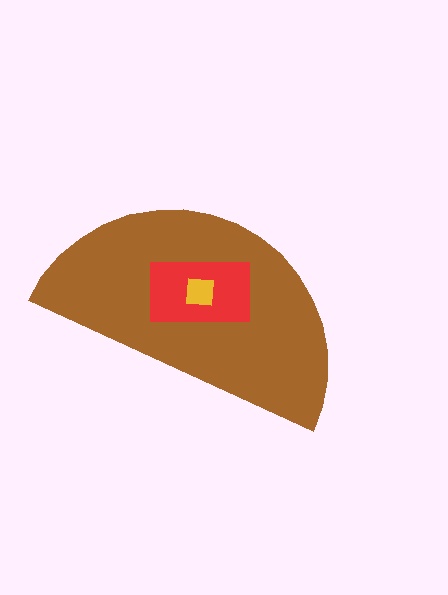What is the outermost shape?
The brown semicircle.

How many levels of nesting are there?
3.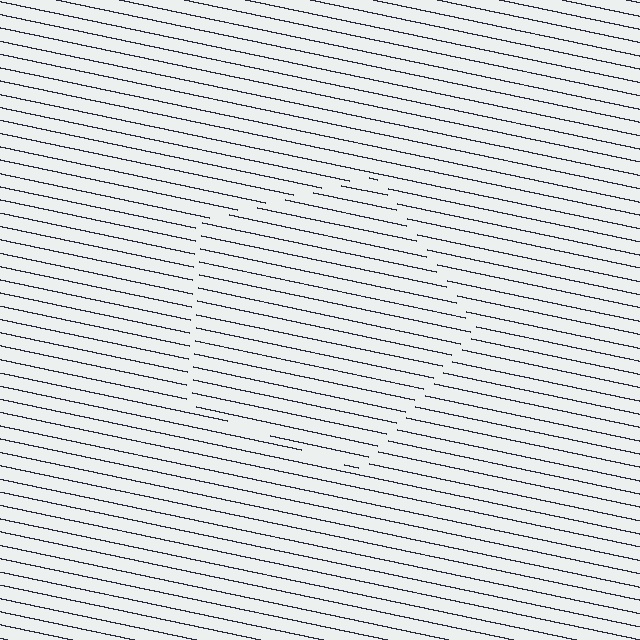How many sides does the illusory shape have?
5 sides — the line-ends trace a pentagon.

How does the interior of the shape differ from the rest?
The interior of the shape contains the same grating, shifted by half a period — the contour is defined by the phase discontinuity where line-ends from the inner and outer gratings abut.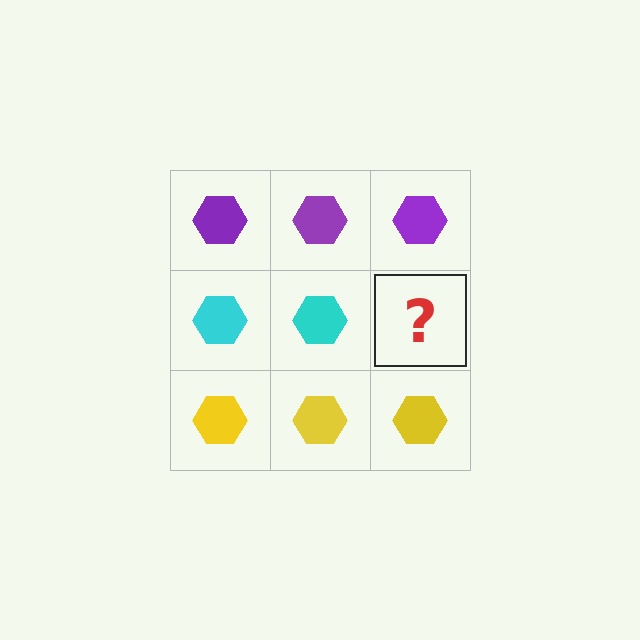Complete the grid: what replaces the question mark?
The question mark should be replaced with a cyan hexagon.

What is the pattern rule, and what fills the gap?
The rule is that each row has a consistent color. The gap should be filled with a cyan hexagon.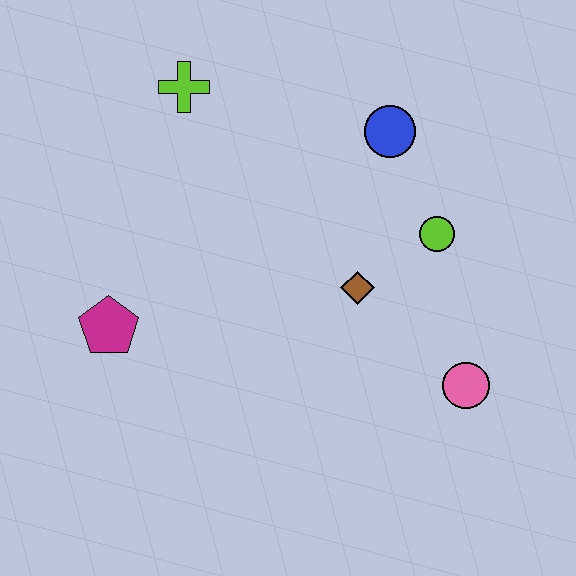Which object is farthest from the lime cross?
The pink circle is farthest from the lime cross.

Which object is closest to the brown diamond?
The lime circle is closest to the brown diamond.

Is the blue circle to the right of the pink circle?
No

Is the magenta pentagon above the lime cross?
No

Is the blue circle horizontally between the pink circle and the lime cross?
Yes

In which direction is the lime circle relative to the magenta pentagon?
The lime circle is to the right of the magenta pentagon.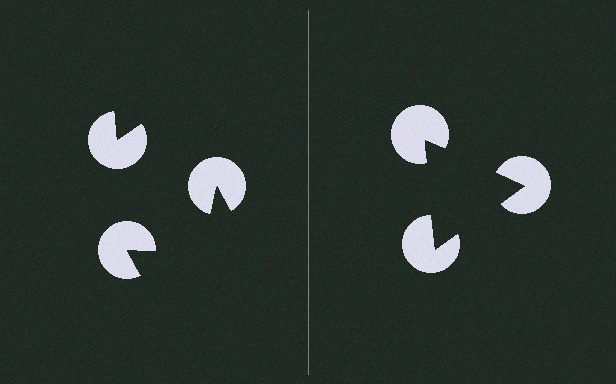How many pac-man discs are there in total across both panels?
6 — 3 on each side.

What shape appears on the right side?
An illusory triangle.